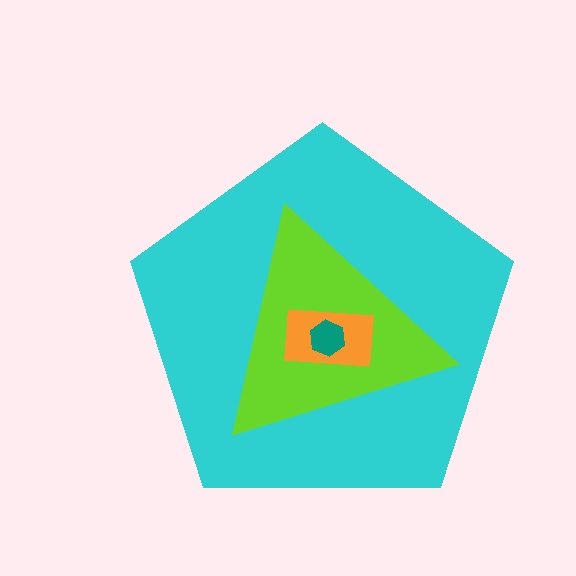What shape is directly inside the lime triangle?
The orange rectangle.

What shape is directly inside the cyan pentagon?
The lime triangle.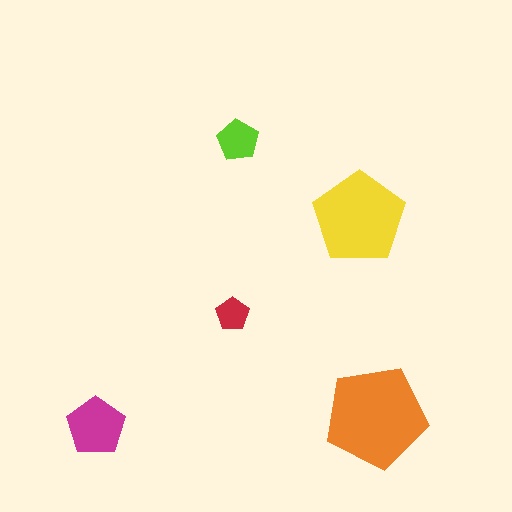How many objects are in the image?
There are 5 objects in the image.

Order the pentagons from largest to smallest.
the orange one, the yellow one, the magenta one, the lime one, the red one.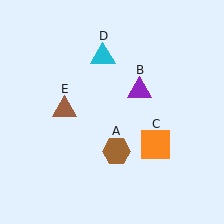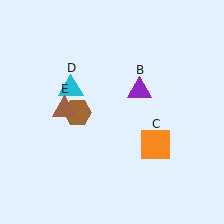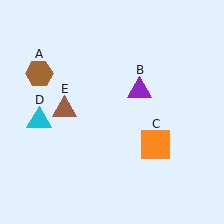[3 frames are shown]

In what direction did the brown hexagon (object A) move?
The brown hexagon (object A) moved up and to the left.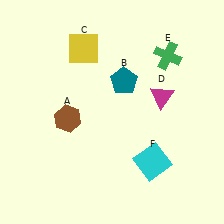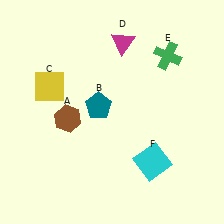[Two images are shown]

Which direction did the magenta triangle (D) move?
The magenta triangle (D) moved up.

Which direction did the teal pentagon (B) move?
The teal pentagon (B) moved left.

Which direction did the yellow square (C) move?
The yellow square (C) moved down.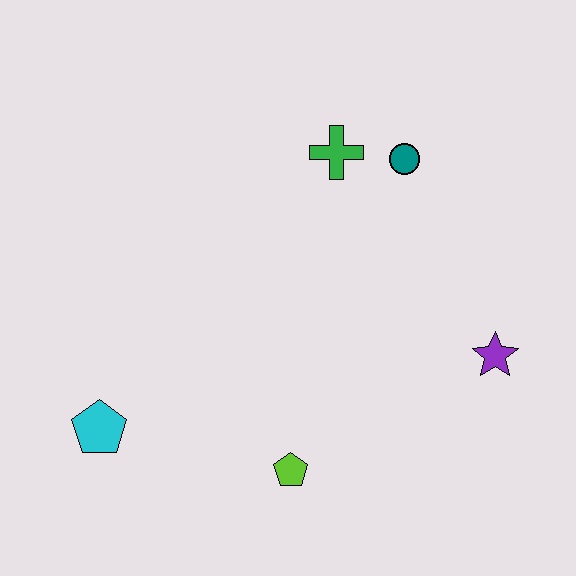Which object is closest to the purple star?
The teal circle is closest to the purple star.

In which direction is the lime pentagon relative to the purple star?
The lime pentagon is to the left of the purple star.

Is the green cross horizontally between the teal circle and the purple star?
No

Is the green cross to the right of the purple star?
No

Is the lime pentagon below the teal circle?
Yes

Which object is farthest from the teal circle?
The cyan pentagon is farthest from the teal circle.